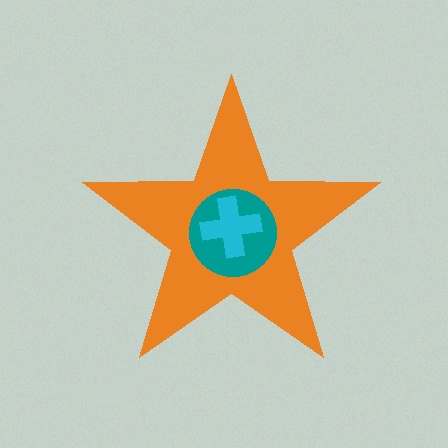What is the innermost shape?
The cyan cross.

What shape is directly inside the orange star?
The teal circle.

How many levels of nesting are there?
3.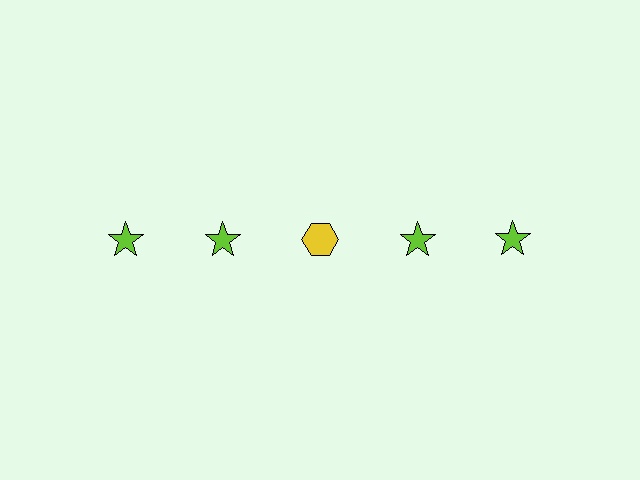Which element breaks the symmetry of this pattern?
The yellow hexagon in the top row, center column breaks the symmetry. All other shapes are lime stars.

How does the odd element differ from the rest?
It differs in both color (yellow instead of lime) and shape (hexagon instead of star).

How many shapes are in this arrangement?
There are 5 shapes arranged in a grid pattern.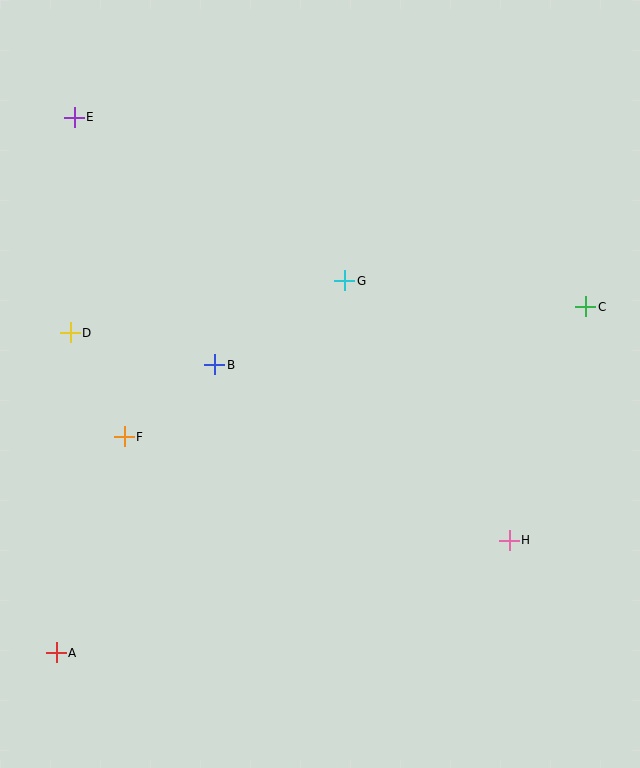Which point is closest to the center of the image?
Point G at (345, 281) is closest to the center.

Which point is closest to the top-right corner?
Point C is closest to the top-right corner.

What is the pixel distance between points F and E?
The distance between F and E is 323 pixels.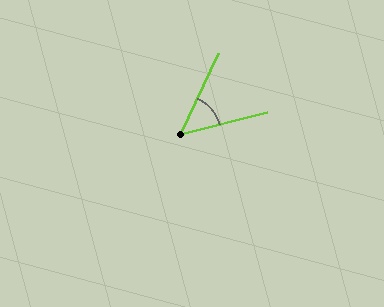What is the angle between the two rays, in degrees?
Approximately 51 degrees.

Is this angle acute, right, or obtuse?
It is acute.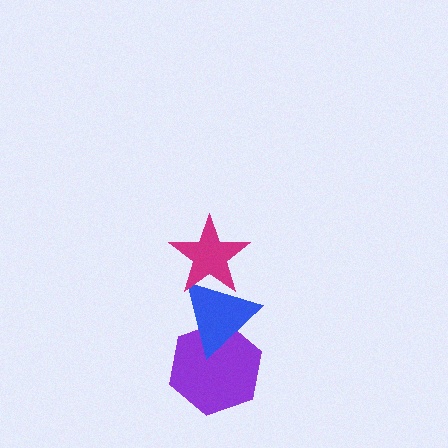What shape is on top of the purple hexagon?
The blue triangle is on top of the purple hexagon.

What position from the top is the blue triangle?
The blue triangle is 2nd from the top.